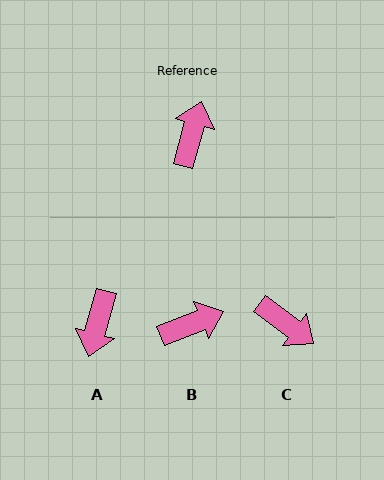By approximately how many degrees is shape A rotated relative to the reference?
Approximately 180 degrees clockwise.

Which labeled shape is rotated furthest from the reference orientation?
A, about 180 degrees away.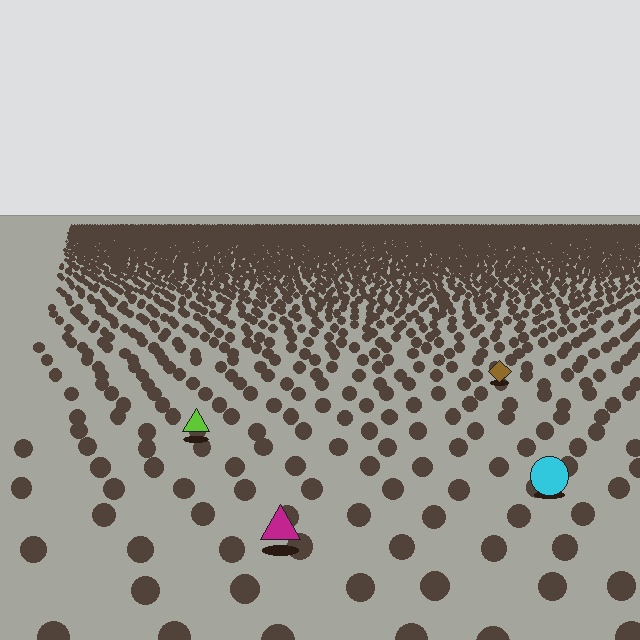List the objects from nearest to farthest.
From nearest to farthest: the magenta triangle, the cyan circle, the lime triangle, the brown diamond.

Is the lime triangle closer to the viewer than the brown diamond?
Yes. The lime triangle is closer — you can tell from the texture gradient: the ground texture is coarser near it.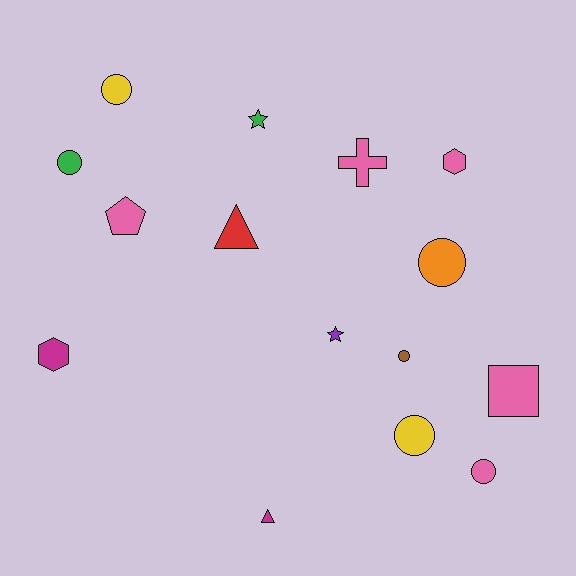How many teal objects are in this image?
There are no teal objects.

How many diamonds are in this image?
There are no diamonds.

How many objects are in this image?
There are 15 objects.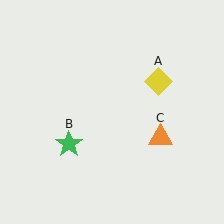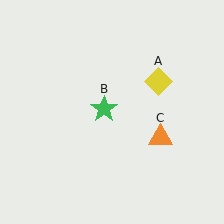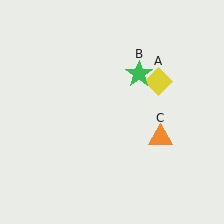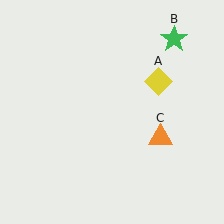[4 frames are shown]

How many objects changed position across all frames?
1 object changed position: green star (object B).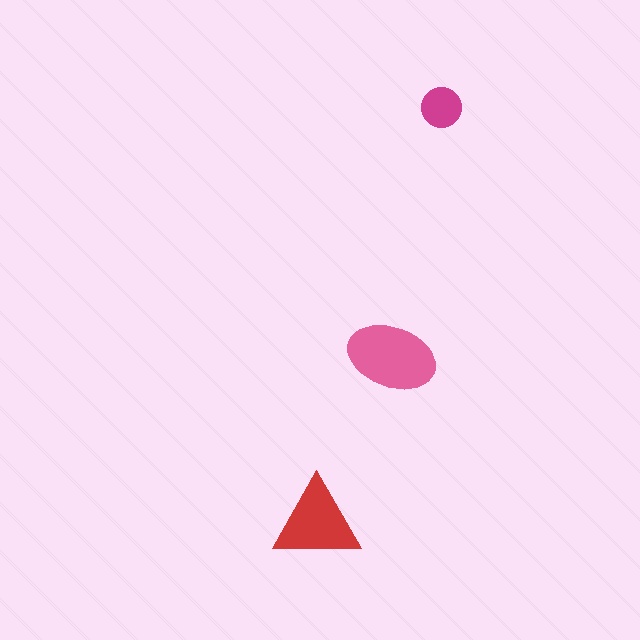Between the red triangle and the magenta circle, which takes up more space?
The red triangle.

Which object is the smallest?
The magenta circle.